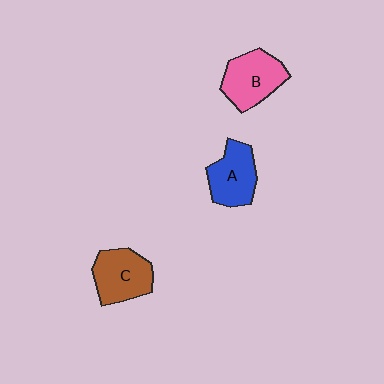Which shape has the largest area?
Shape B (pink).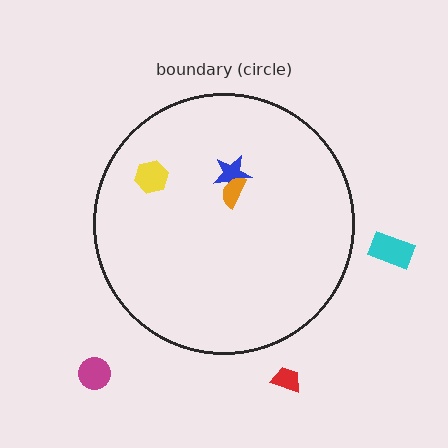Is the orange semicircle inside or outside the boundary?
Inside.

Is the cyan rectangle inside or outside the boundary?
Outside.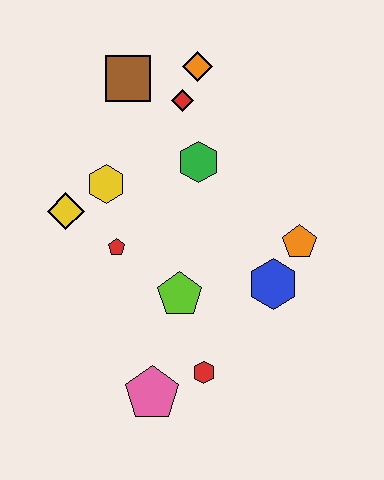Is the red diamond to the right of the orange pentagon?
No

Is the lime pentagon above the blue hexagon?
No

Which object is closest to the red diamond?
The orange diamond is closest to the red diamond.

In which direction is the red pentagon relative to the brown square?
The red pentagon is below the brown square.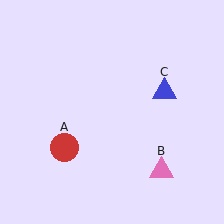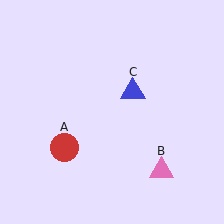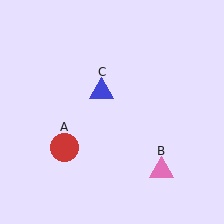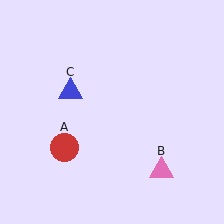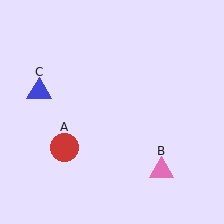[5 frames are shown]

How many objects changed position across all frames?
1 object changed position: blue triangle (object C).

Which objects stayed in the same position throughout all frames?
Red circle (object A) and pink triangle (object B) remained stationary.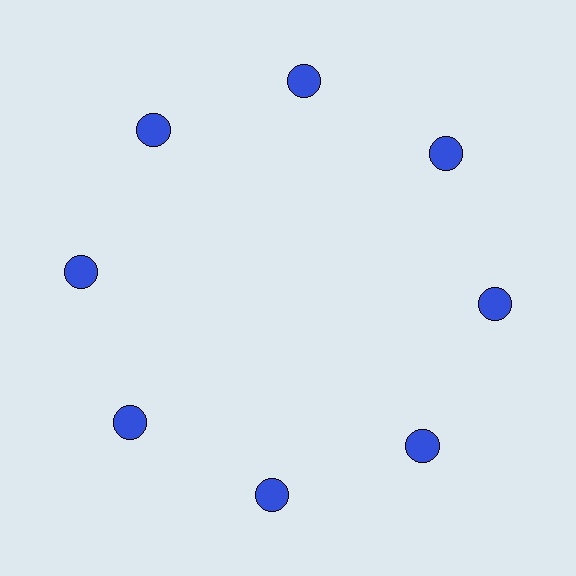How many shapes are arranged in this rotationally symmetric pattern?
There are 8 shapes, arranged in 8 groups of 1.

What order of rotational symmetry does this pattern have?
This pattern has 8-fold rotational symmetry.